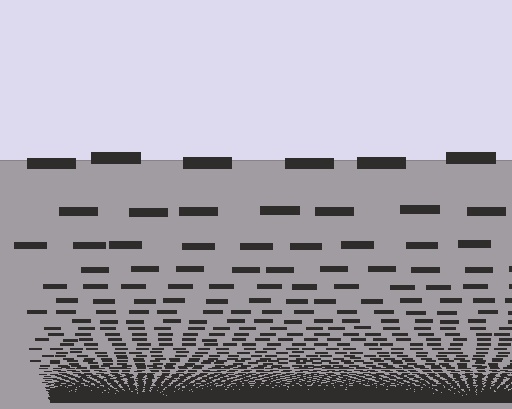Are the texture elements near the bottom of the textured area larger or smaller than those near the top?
Smaller. The gradient is inverted — elements near the bottom are smaller and denser.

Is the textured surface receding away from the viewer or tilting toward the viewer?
The surface appears to tilt toward the viewer. Texture elements get larger and sparser toward the top.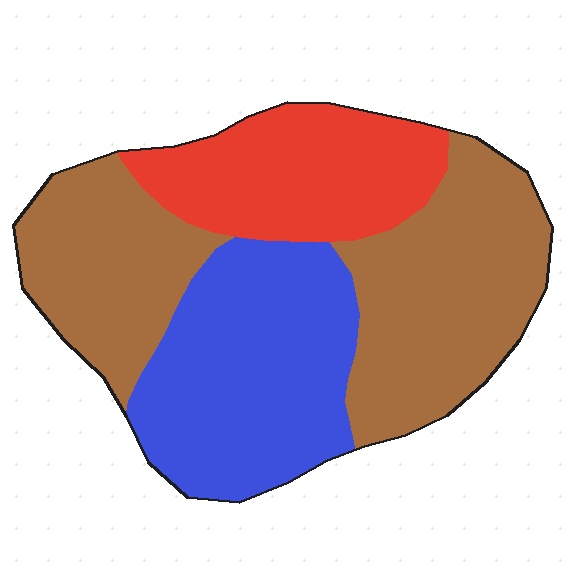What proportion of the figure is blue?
Blue covers about 30% of the figure.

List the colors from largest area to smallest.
From largest to smallest: brown, blue, red.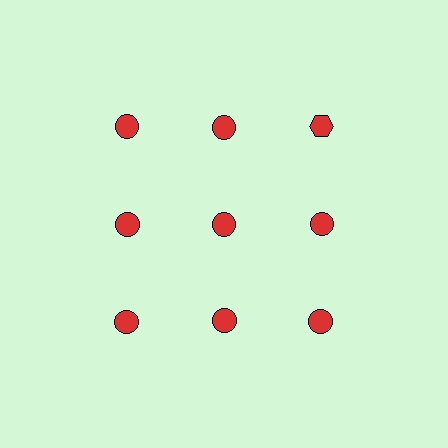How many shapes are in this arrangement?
There are 9 shapes arranged in a grid pattern.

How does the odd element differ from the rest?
It has a different shape: hexagon instead of circle.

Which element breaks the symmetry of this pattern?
The red hexagon in the top row, center column breaks the symmetry. All other shapes are red circles.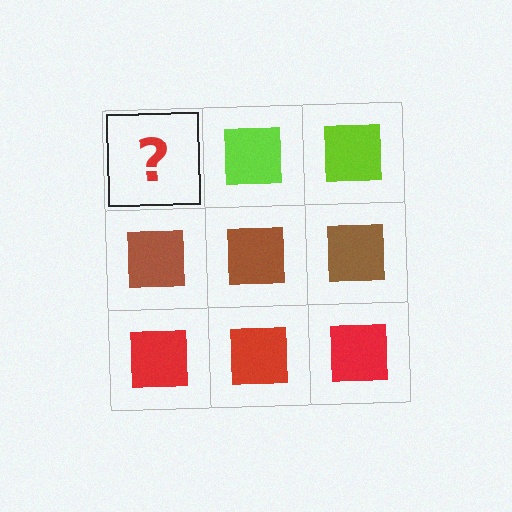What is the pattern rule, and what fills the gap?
The rule is that each row has a consistent color. The gap should be filled with a lime square.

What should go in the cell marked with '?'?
The missing cell should contain a lime square.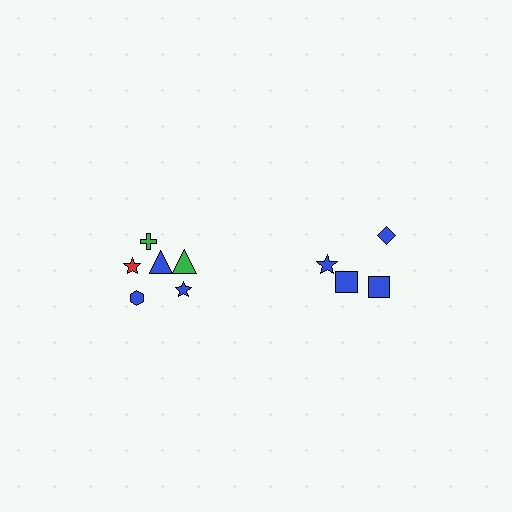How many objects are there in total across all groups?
There are 10 objects.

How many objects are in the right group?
There are 4 objects.